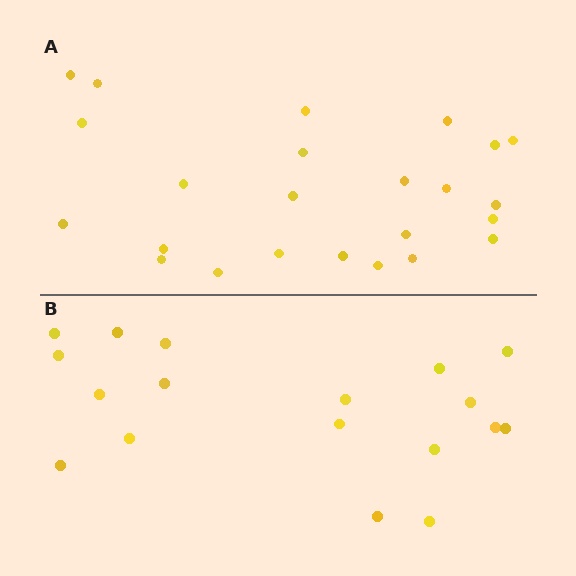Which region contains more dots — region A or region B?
Region A (the top region) has more dots.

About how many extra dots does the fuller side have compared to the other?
Region A has about 6 more dots than region B.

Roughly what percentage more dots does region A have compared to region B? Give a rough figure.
About 35% more.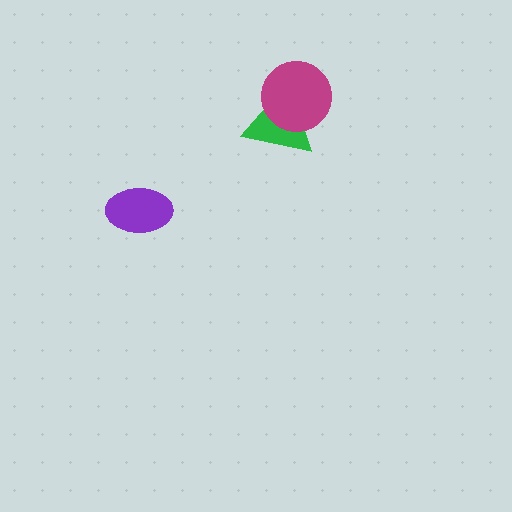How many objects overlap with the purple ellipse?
0 objects overlap with the purple ellipse.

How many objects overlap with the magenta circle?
1 object overlaps with the magenta circle.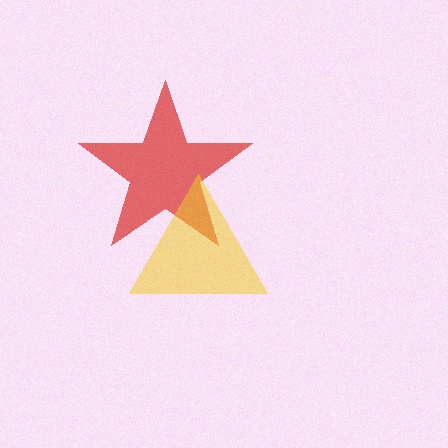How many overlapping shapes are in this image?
There are 2 overlapping shapes in the image.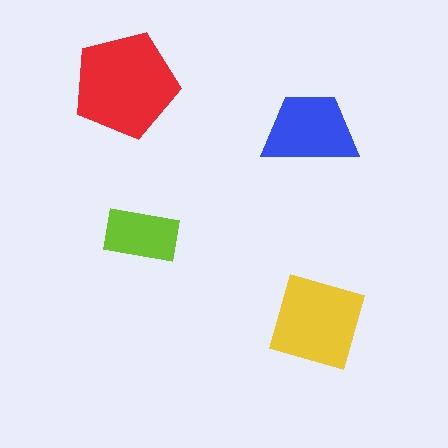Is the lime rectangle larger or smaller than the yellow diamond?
Smaller.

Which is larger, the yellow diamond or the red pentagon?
The red pentagon.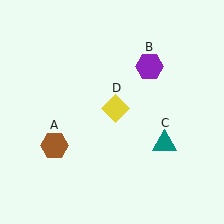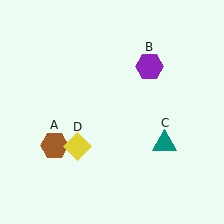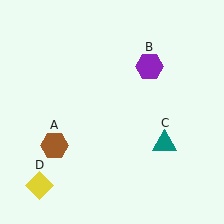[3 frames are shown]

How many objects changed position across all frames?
1 object changed position: yellow diamond (object D).